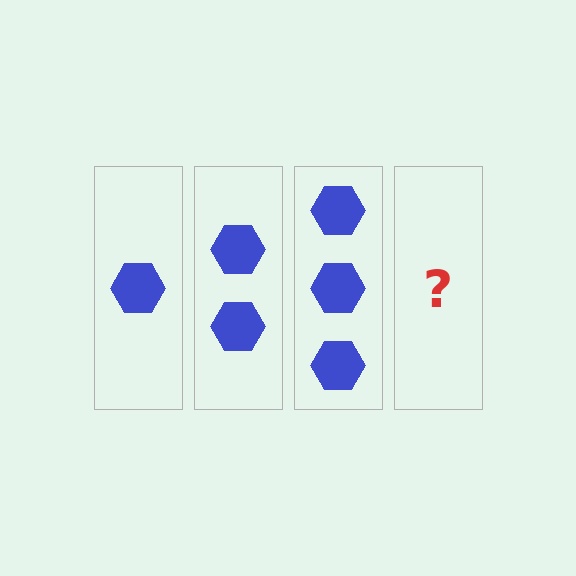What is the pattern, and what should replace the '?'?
The pattern is that each step adds one more hexagon. The '?' should be 4 hexagons.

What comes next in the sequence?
The next element should be 4 hexagons.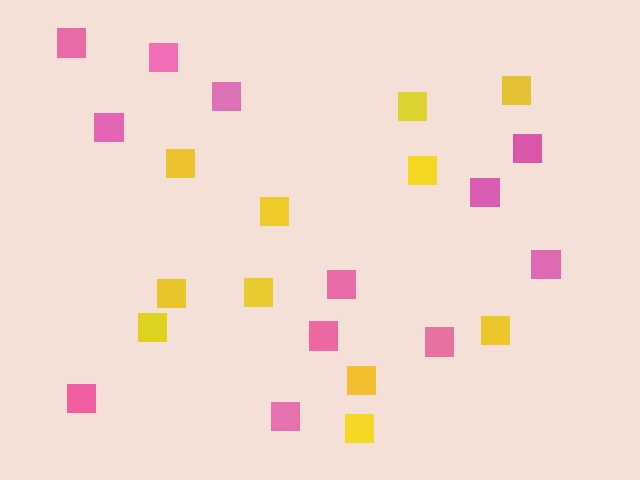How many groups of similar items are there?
There are 2 groups: one group of yellow squares (11) and one group of pink squares (12).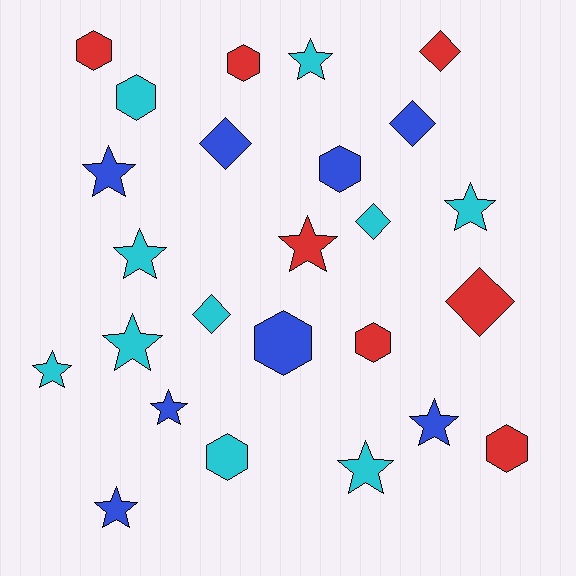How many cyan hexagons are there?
There are 2 cyan hexagons.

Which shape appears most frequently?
Star, with 11 objects.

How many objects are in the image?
There are 25 objects.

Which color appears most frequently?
Cyan, with 10 objects.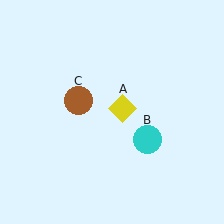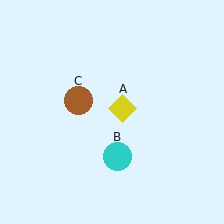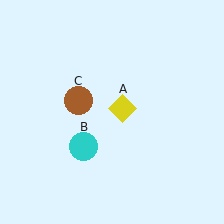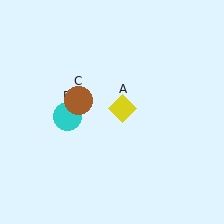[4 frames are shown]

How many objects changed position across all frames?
1 object changed position: cyan circle (object B).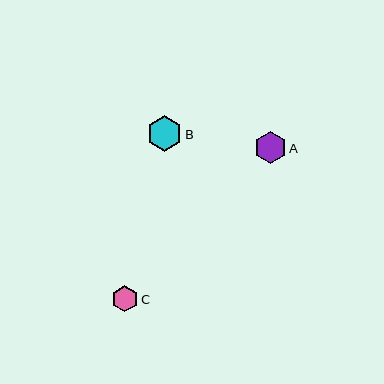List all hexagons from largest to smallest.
From largest to smallest: B, A, C.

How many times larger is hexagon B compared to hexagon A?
Hexagon B is approximately 1.1 times the size of hexagon A.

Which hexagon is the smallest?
Hexagon C is the smallest with a size of approximately 26 pixels.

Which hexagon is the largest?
Hexagon B is the largest with a size of approximately 35 pixels.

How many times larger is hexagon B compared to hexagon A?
Hexagon B is approximately 1.1 times the size of hexagon A.